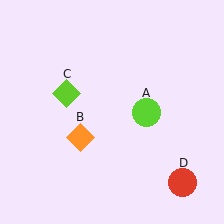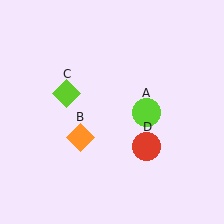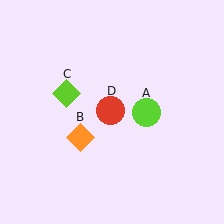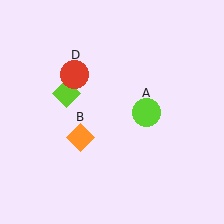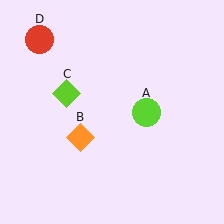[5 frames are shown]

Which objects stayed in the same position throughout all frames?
Lime circle (object A) and orange diamond (object B) and lime diamond (object C) remained stationary.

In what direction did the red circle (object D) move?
The red circle (object D) moved up and to the left.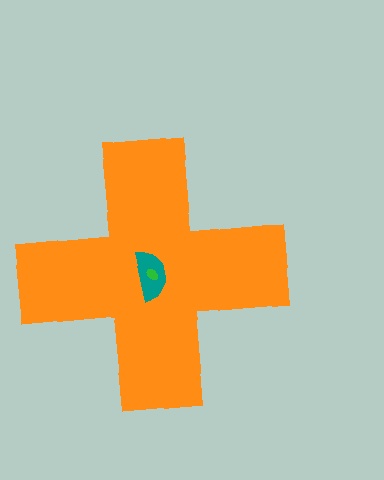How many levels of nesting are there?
3.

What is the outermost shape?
The orange cross.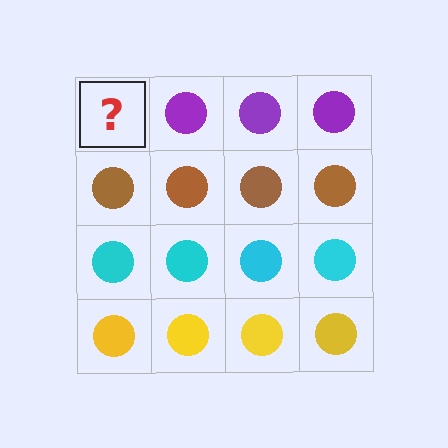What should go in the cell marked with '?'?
The missing cell should contain a purple circle.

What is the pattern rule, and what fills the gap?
The rule is that each row has a consistent color. The gap should be filled with a purple circle.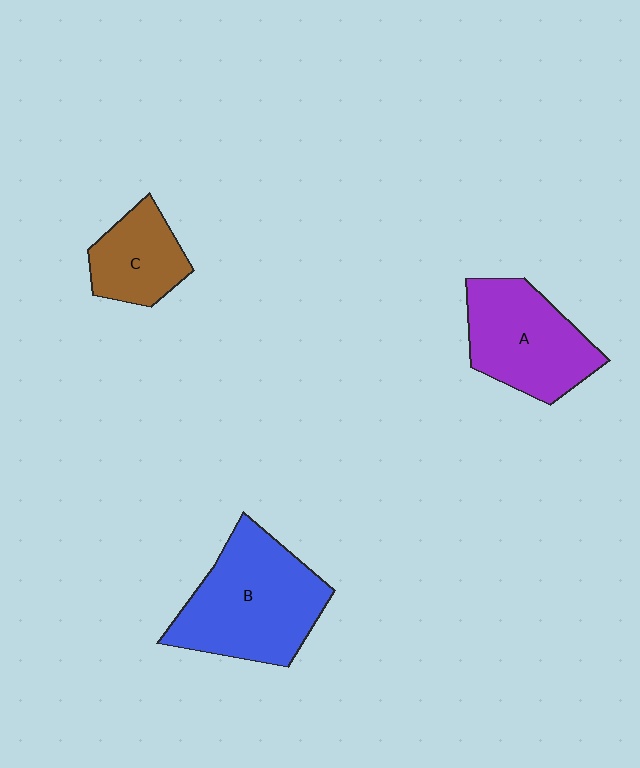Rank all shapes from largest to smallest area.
From largest to smallest: B (blue), A (purple), C (brown).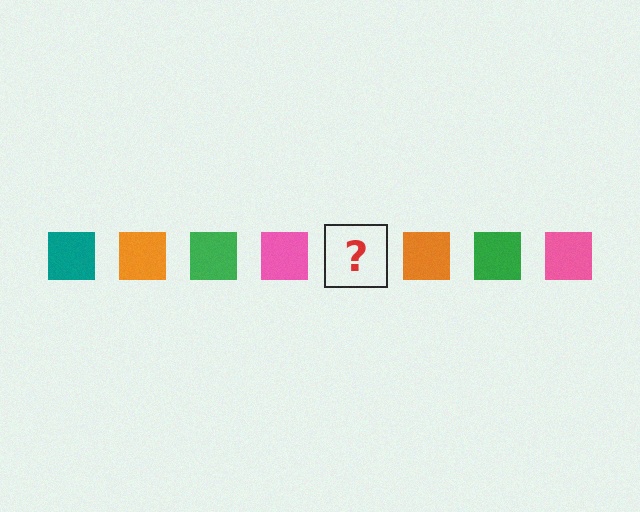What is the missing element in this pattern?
The missing element is a teal square.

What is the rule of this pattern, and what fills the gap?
The rule is that the pattern cycles through teal, orange, green, pink squares. The gap should be filled with a teal square.